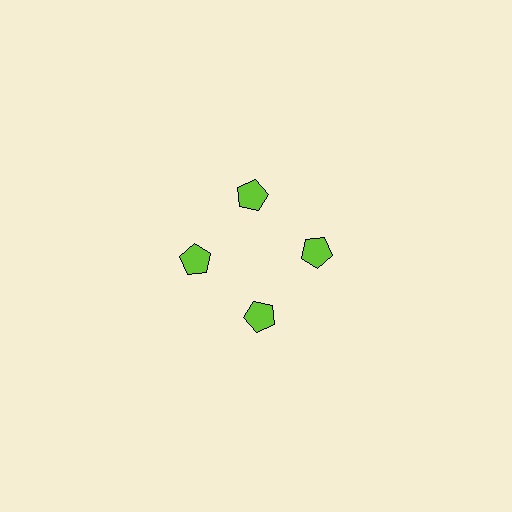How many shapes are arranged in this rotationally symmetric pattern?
There are 4 shapes, arranged in 4 groups of 1.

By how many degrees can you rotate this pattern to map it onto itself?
The pattern maps onto itself every 90 degrees of rotation.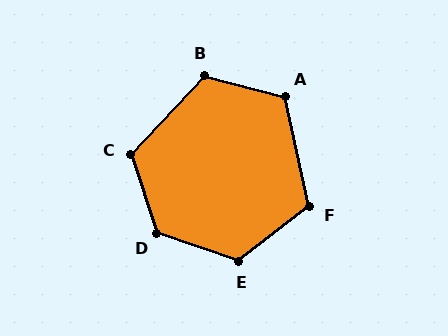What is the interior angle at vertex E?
Approximately 124 degrees (obtuse).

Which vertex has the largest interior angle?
D, at approximately 126 degrees.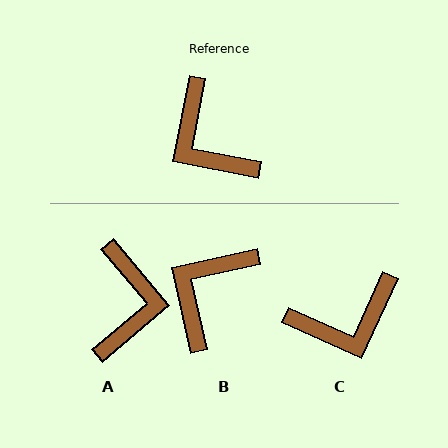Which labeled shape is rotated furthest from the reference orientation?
A, about 141 degrees away.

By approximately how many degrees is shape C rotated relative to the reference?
Approximately 77 degrees counter-clockwise.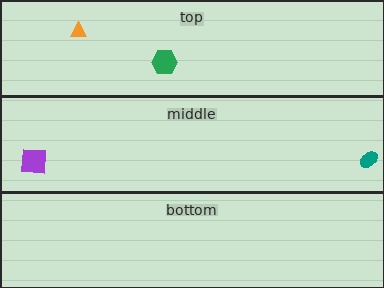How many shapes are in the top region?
2.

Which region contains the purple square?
The middle region.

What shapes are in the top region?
The green hexagon, the orange triangle.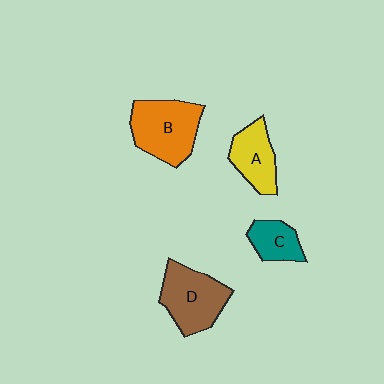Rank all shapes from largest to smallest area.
From largest to smallest: B (orange), D (brown), A (yellow), C (teal).